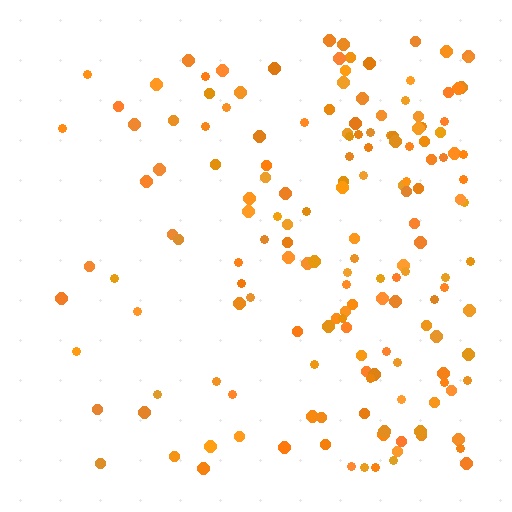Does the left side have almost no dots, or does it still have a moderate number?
Still a moderate number, just noticeably fewer than the right.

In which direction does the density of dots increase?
From left to right, with the right side densest.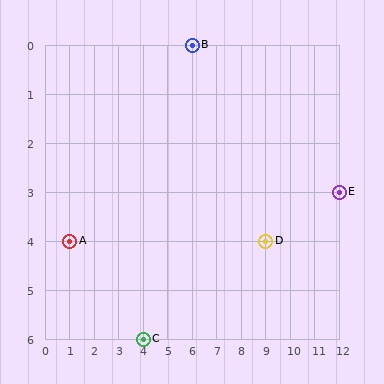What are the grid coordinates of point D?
Point D is at grid coordinates (9, 4).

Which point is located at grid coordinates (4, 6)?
Point C is at (4, 6).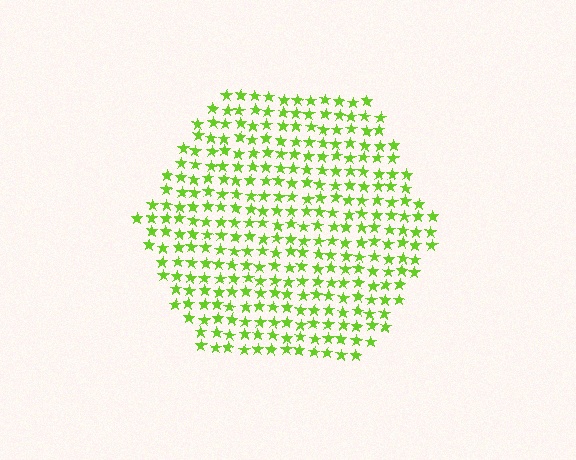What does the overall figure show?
The overall figure shows a hexagon.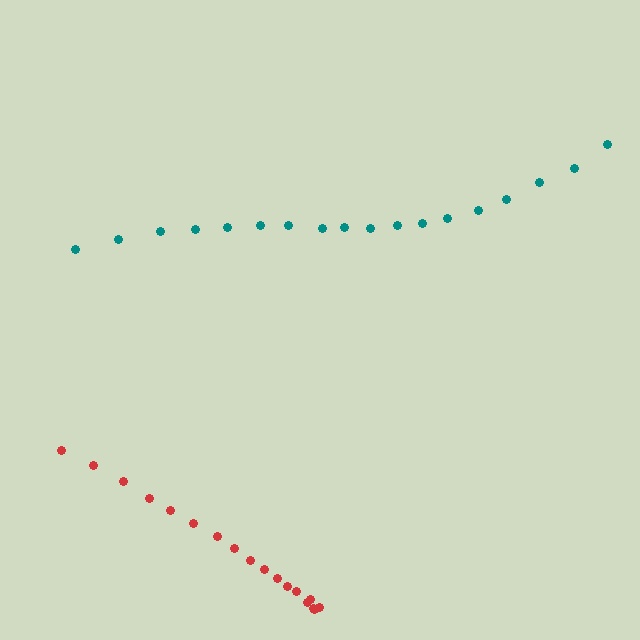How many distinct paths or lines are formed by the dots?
There are 2 distinct paths.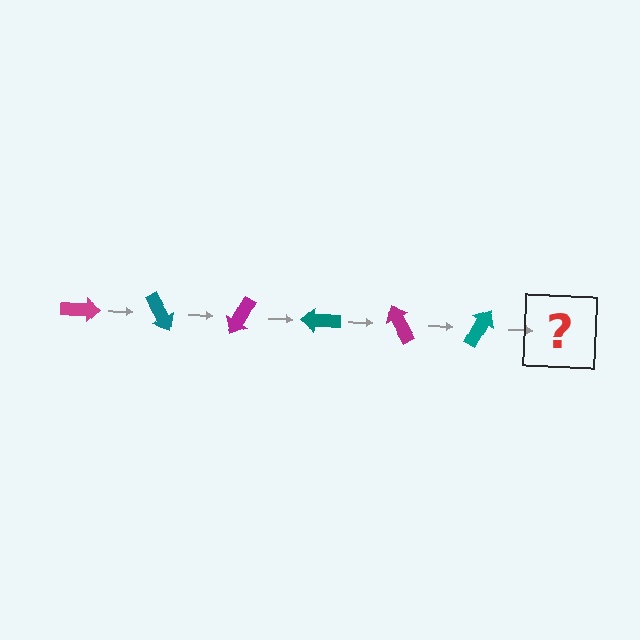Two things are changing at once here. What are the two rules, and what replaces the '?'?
The two rules are that it rotates 60 degrees each step and the color cycles through magenta and teal. The '?' should be a magenta arrow, rotated 360 degrees from the start.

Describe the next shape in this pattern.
It should be a magenta arrow, rotated 360 degrees from the start.